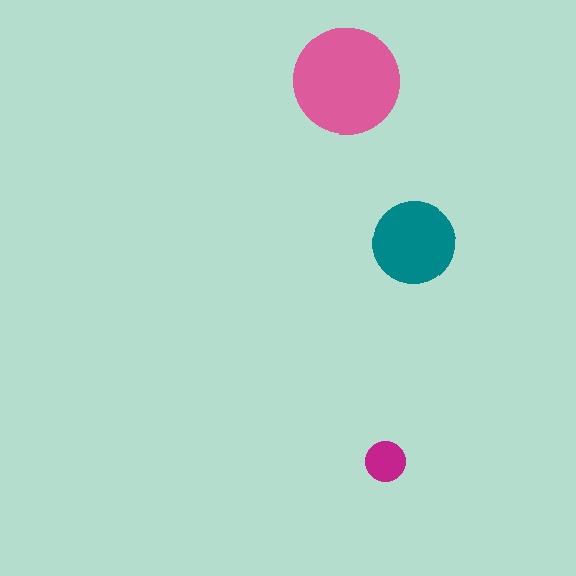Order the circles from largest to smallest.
the pink one, the teal one, the magenta one.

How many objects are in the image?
There are 3 objects in the image.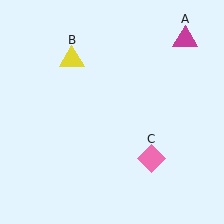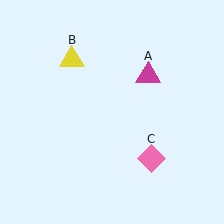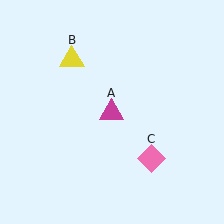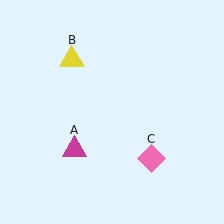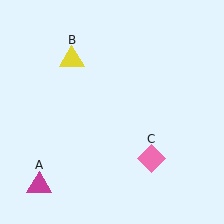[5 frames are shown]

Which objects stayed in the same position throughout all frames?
Yellow triangle (object B) and pink diamond (object C) remained stationary.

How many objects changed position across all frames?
1 object changed position: magenta triangle (object A).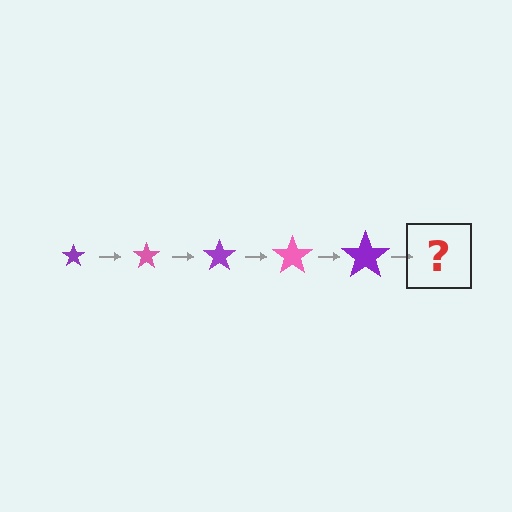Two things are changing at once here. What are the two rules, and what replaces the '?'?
The two rules are that the star grows larger each step and the color cycles through purple and pink. The '?' should be a pink star, larger than the previous one.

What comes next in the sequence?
The next element should be a pink star, larger than the previous one.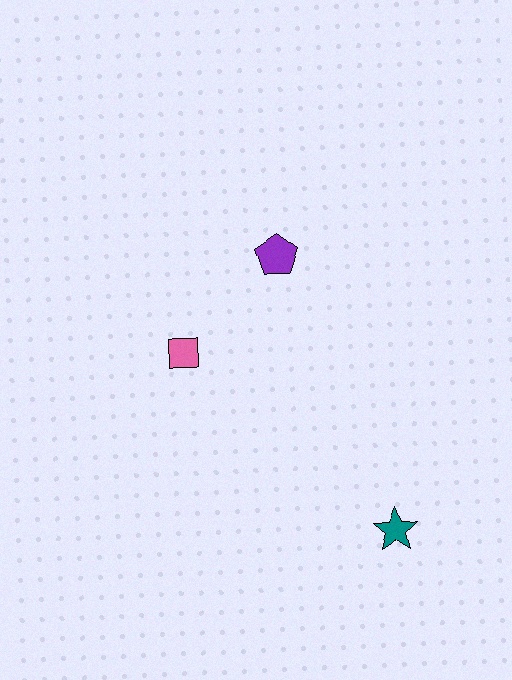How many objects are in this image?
There are 3 objects.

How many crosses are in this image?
There are no crosses.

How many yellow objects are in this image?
There are no yellow objects.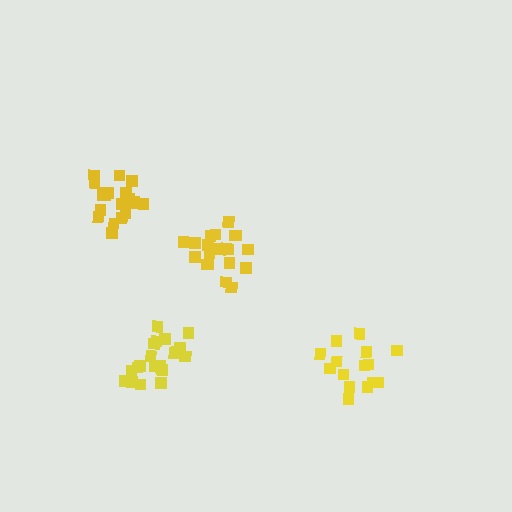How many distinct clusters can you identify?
There are 4 distinct clusters.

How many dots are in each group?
Group 1: 15 dots, Group 2: 20 dots, Group 3: 21 dots, Group 4: 20 dots (76 total).